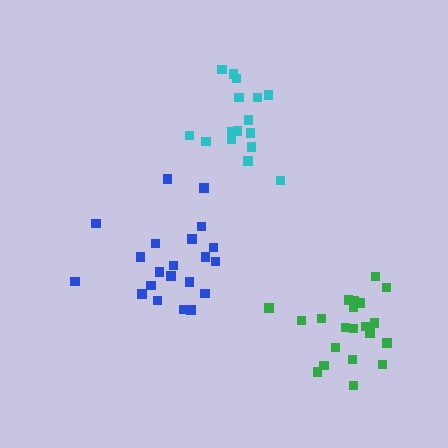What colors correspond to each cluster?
The clusters are colored: blue, cyan, green.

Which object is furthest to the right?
The green cluster is rightmost.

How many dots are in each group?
Group 1: 21 dots, Group 2: 16 dots, Group 3: 21 dots (58 total).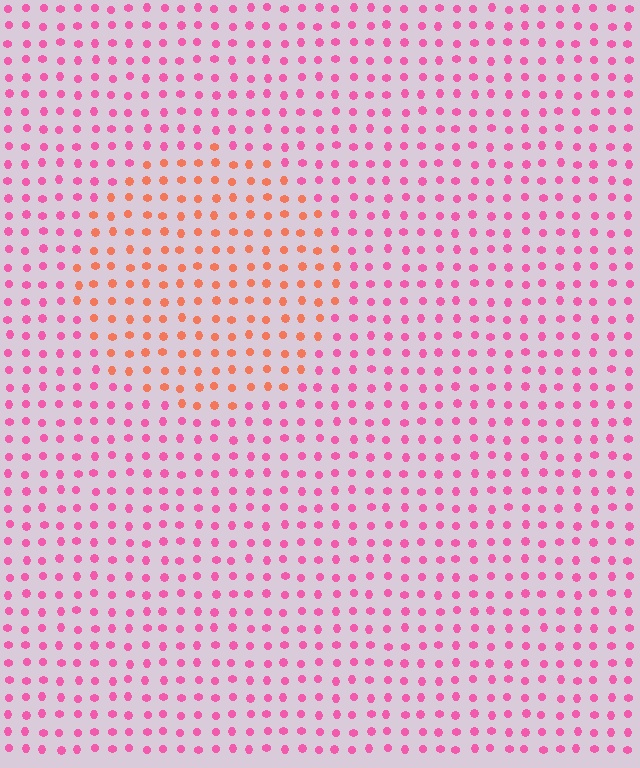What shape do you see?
I see a circle.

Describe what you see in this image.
The image is filled with small pink elements in a uniform arrangement. A circle-shaped region is visible where the elements are tinted to a slightly different hue, forming a subtle color boundary.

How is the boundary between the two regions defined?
The boundary is defined purely by a slight shift in hue (about 44 degrees). Spacing, size, and orientation are identical on both sides.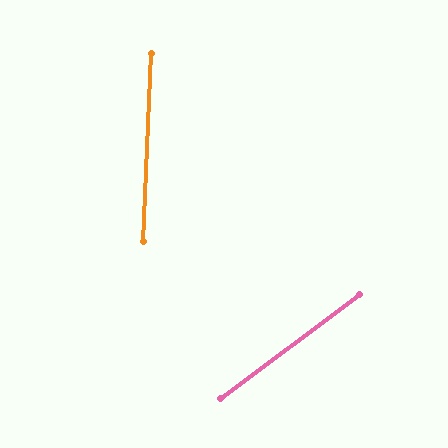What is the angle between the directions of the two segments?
Approximately 51 degrees.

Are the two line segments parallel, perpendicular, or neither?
Neither parallel nor perpendicular — they differ by about 51°.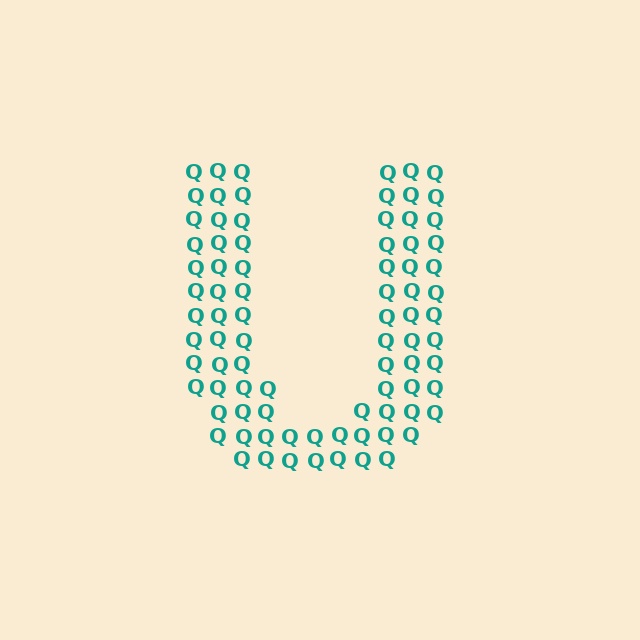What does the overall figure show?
The overall figure shows the letter U.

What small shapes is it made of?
It is made of small letter Q's.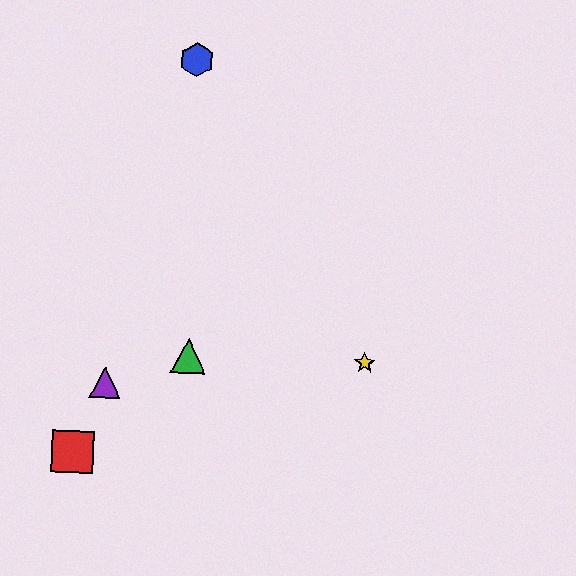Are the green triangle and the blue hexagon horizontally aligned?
No, the green triangle is at y≈356 and the blue hexagon is at y≈60.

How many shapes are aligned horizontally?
2 shapes (the green triangle, the yellow star) are aligned horizontally.